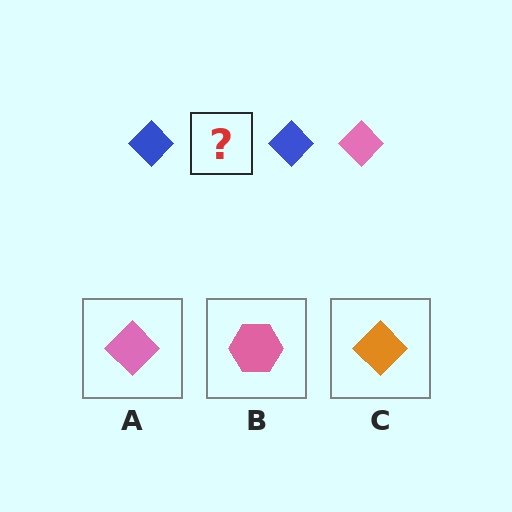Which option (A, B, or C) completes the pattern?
A.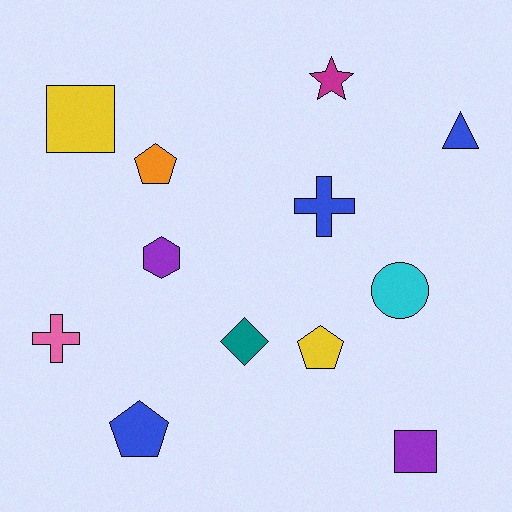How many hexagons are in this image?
There is 1 hexagon.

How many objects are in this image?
There are 12 objects.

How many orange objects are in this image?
There is 1 orange object.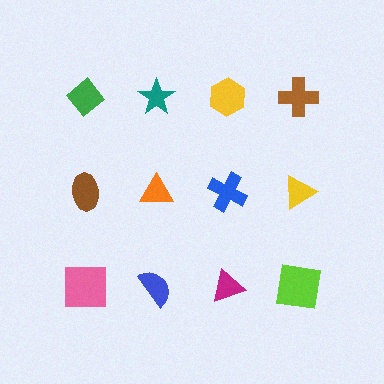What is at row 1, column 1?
A green diamond.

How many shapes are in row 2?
4 shapes.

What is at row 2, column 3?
A blue cross.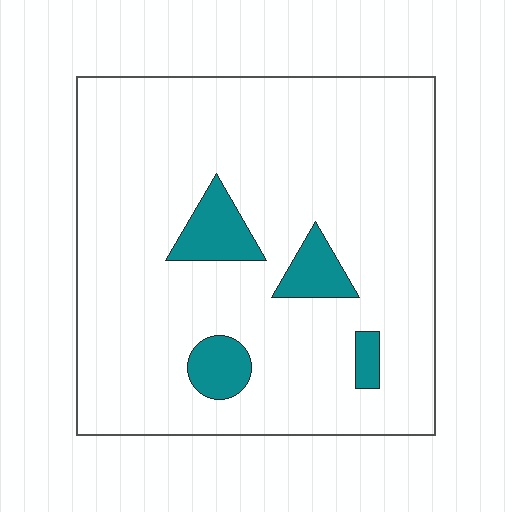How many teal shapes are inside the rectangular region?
4.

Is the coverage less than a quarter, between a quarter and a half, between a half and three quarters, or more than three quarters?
Less than a quarter.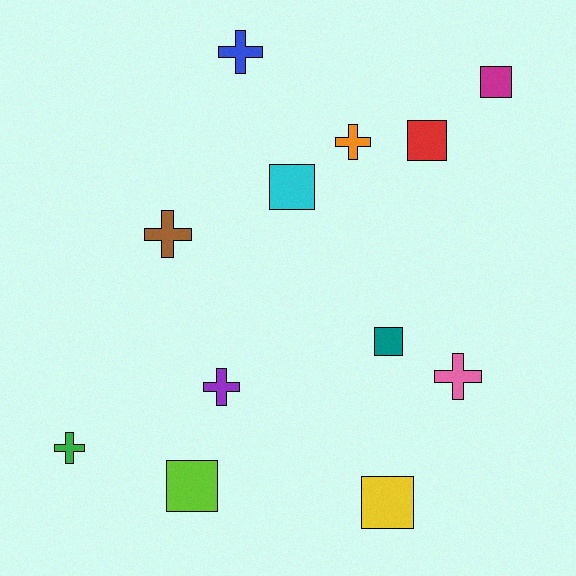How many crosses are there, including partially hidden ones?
There are 6 crosses.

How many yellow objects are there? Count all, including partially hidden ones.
There is 1 yellow object.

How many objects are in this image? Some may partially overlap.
There are 12 objects.